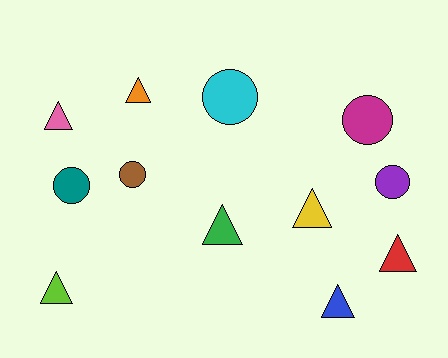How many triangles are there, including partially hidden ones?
There are 7 triangles.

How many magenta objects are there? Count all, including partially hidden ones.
There is 1 magenta object.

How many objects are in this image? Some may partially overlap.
There are 12 objects.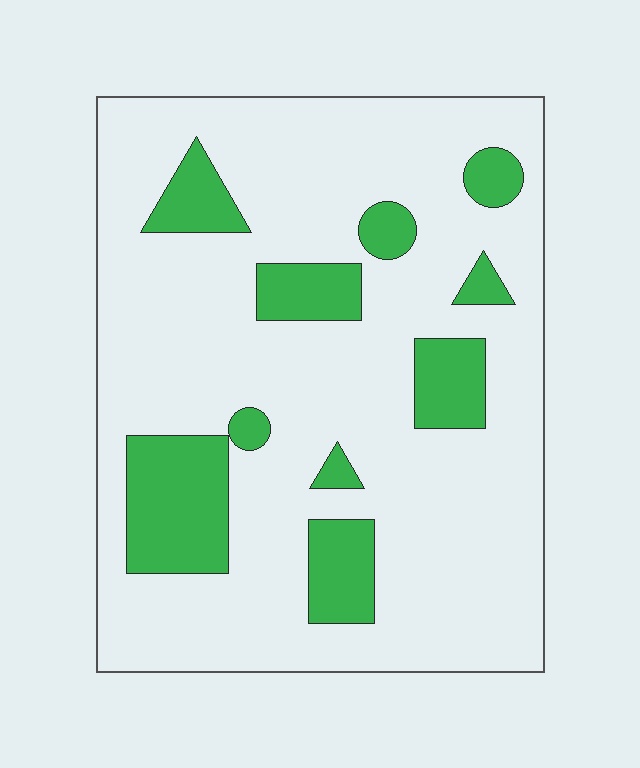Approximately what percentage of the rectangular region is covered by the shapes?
Approximately 20%.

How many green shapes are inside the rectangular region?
10.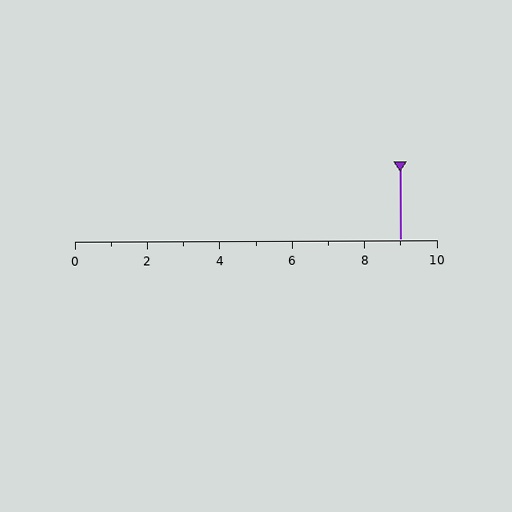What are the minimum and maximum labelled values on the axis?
The axis runs from 0 to 10.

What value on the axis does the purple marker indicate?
The marker indicates approximately 9.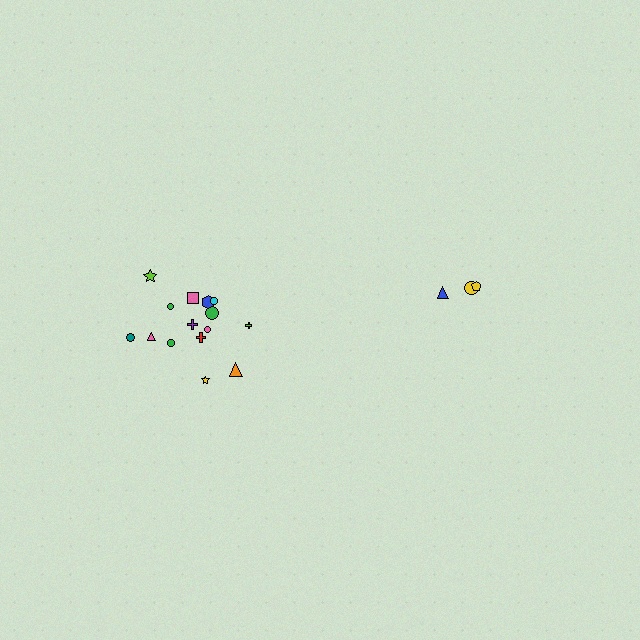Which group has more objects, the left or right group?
The left group.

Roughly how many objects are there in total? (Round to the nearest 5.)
Roughly 20 objects in total.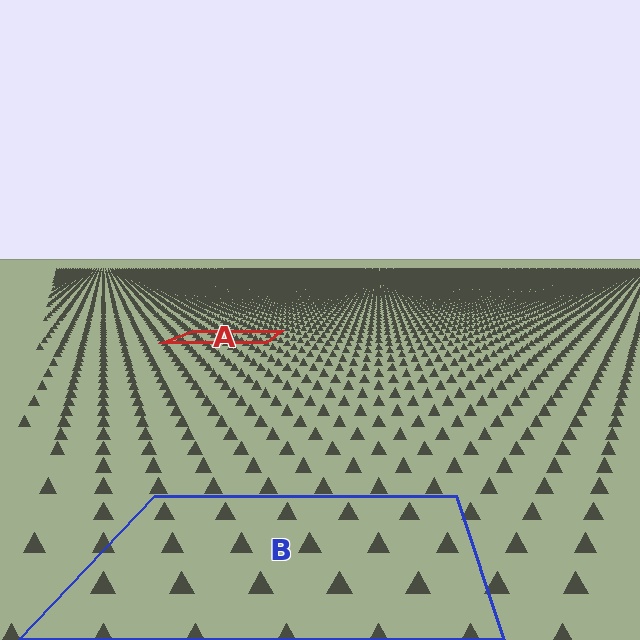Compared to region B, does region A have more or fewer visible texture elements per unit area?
Region A has more texture elements per unit area — they are packed more densely because it is farther away.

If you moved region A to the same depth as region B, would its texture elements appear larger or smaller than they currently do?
They would appear larger. At a closer depth, the same texture elements are projected at a bigger on-screen size.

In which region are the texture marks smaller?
The texture marks are smaller in region A, because it is farther away.